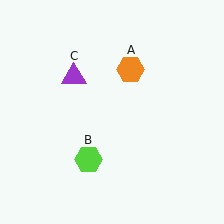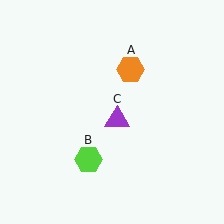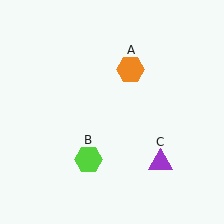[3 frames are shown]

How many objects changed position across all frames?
1 object changed position: purple triangle (object C).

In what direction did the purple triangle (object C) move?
The purple triangle (object C) moved down and to the right.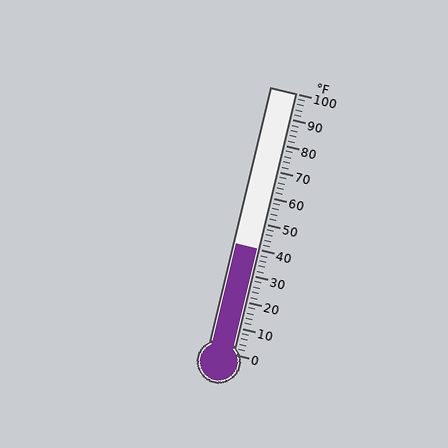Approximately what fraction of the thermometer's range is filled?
The thermometer is filled to approximately 40% of its range.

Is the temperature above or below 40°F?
The temperature is at 40°F.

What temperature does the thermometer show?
The thermometer shows approximately 40°F.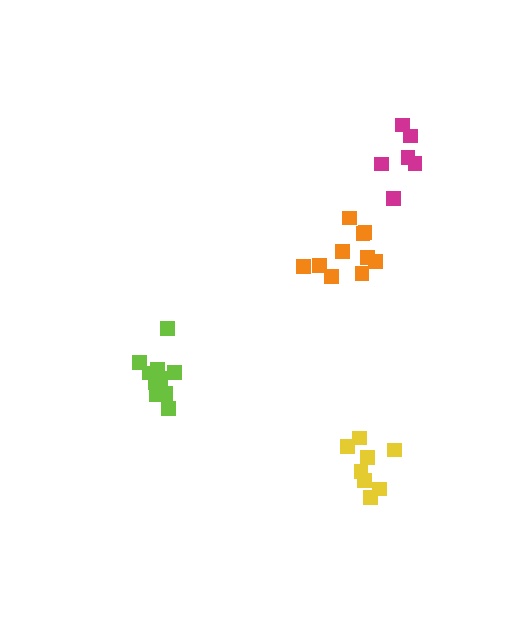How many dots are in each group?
Group 1: 8 dots, Group 2: 6 dots, Group 3: 10 dots, Group 4: 10 dots (34 total).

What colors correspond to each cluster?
The clusters are colored: yellow, magenta, orange, lime.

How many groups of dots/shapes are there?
There are 4 groups.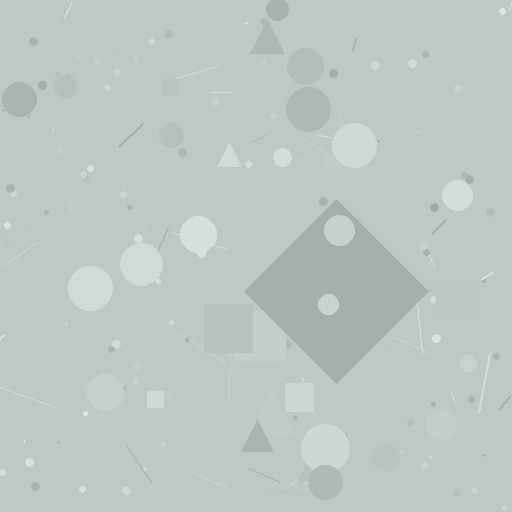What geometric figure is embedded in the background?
A diamond is embedded in the background.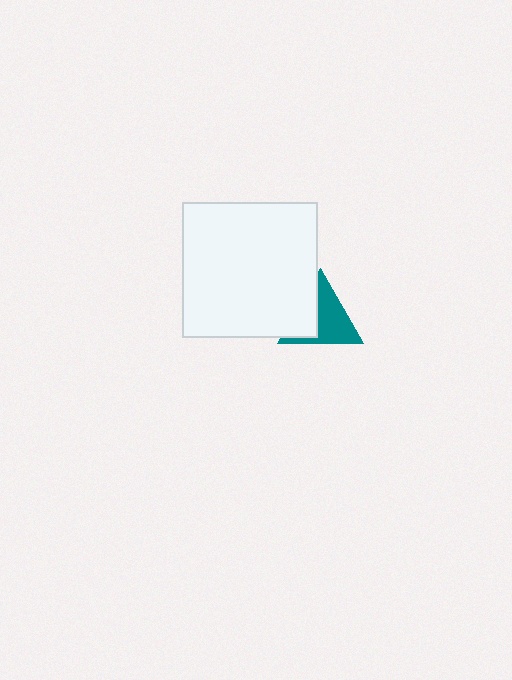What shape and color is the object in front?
The object in front is a white square.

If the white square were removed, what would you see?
You would see the complete teal triangle.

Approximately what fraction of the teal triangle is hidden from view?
Roughly 36% of the teal triangle is hidden behind the white square.